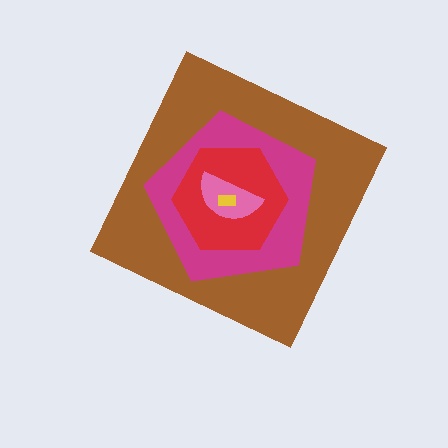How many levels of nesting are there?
5.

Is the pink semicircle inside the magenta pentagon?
Yes.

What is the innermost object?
The yellow rectangle.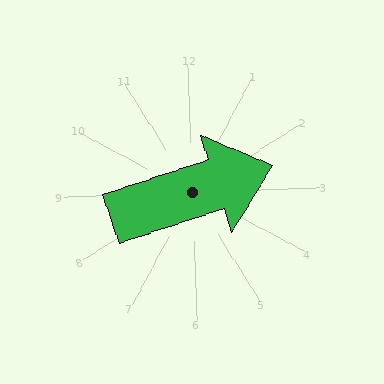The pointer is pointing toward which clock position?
Roughly 2 o'clock.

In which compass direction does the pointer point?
East.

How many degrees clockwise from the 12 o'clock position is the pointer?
Approximately 74 degrees.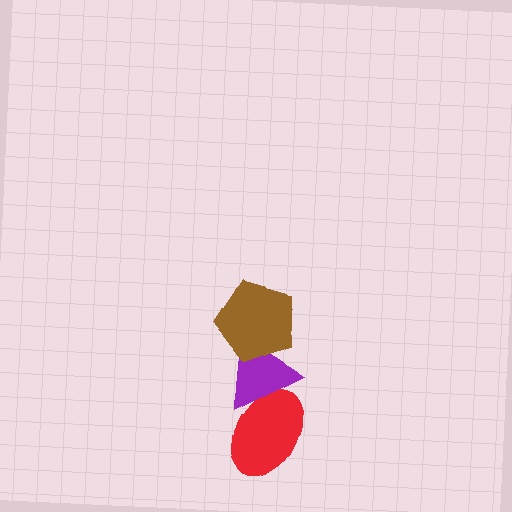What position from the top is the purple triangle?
The purple triangle is 2nd from the top.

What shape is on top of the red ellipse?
The purple triangle is on top of the red ellipse.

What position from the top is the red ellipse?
The red ellipse is 3rd from the top.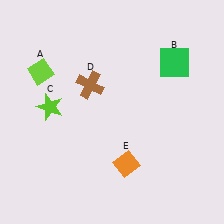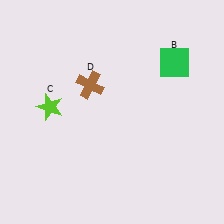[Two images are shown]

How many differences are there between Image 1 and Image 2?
There are 2 differences between the two images.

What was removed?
The orange diamond (E), the lime diamond (A) were removed in Image 2.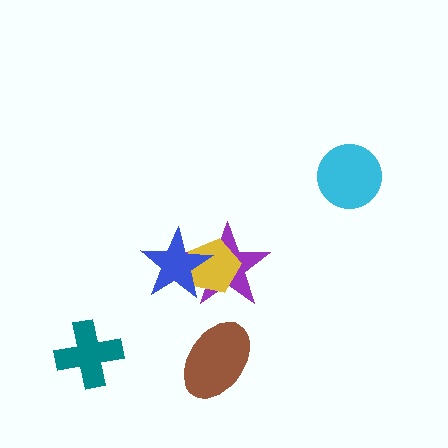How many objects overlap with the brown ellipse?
0 objects overlap with the brown ellipse.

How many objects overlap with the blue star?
2 objects overlap with the blue star.